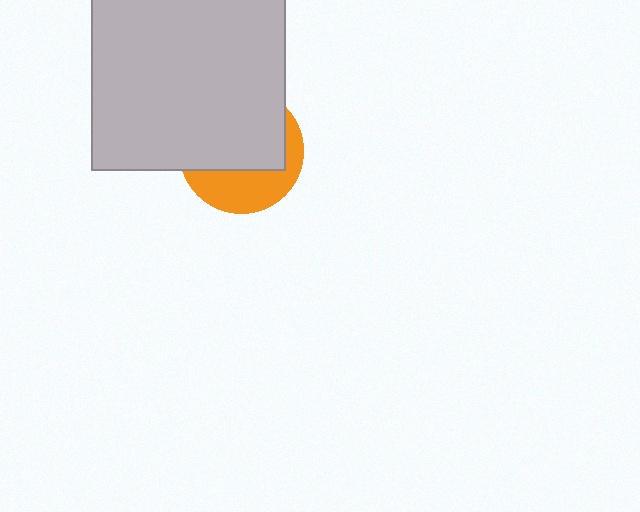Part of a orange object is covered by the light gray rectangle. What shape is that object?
It is a circle.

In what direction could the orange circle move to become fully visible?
The orange circle could move down. That would shift it out from behind the light gray rectangle entirely.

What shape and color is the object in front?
The object in front is a light gray rectangle.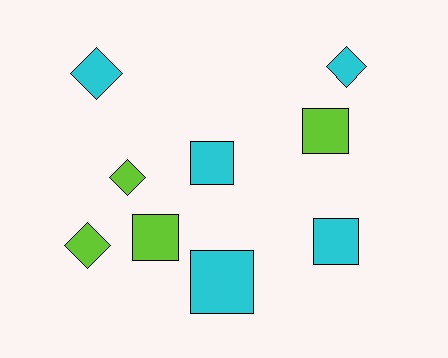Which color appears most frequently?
Cyan, with 5 objects.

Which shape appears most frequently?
Square, with 5 objects.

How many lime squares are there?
There are 2 lime squares.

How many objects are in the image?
There are 9 objects.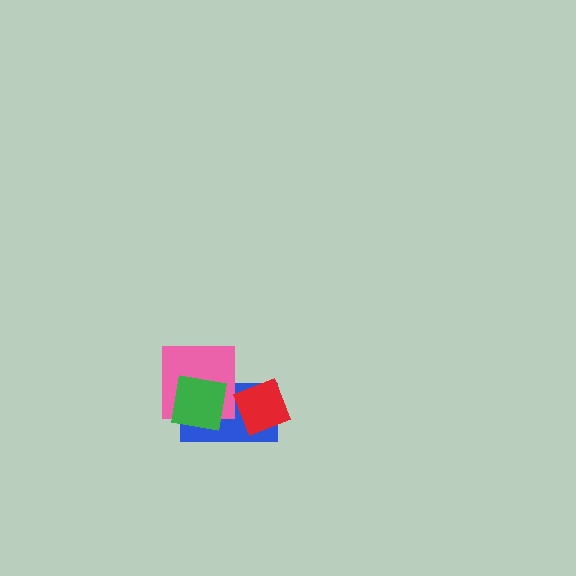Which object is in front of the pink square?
The green square is in front of the pink square.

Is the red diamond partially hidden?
No, no other shape covers it.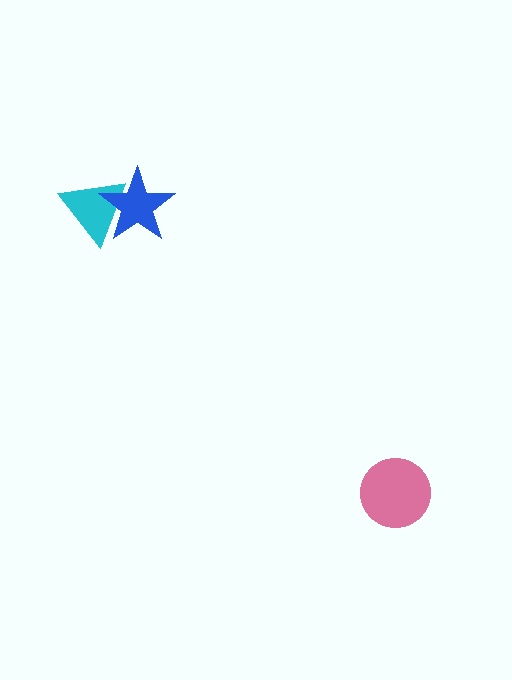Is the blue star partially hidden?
No, no other shape covers it.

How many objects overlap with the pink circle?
0 objects overlap with the pink circle.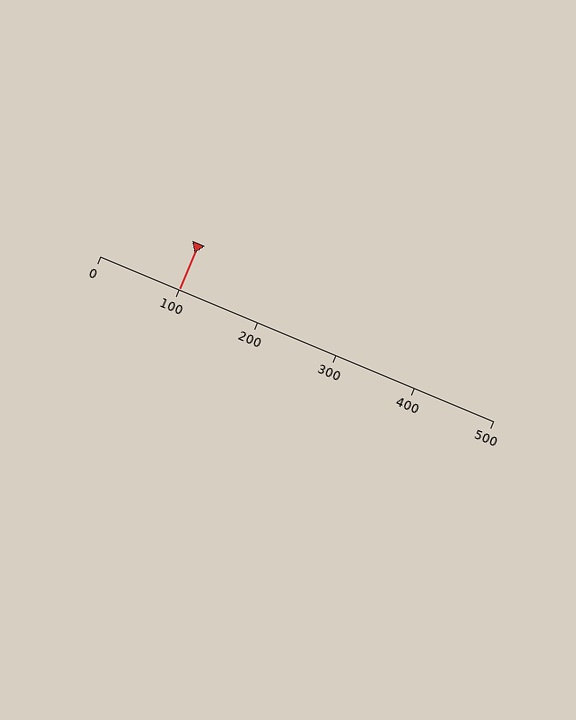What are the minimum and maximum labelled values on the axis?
The axis runs from 0 to 500.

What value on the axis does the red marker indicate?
The marker indicates approximately 100.